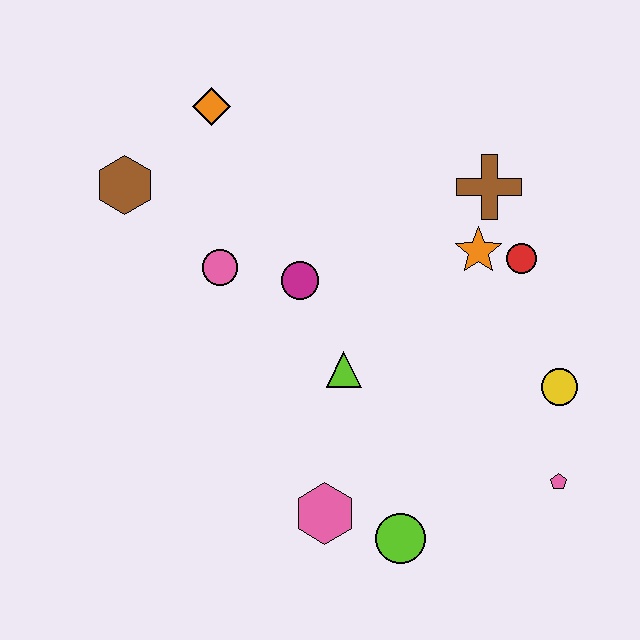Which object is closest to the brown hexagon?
The orange diamond is closest to the brown hexagon.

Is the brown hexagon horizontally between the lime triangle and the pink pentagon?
No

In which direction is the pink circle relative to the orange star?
The pink circle is to the left of the orange star.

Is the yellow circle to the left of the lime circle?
No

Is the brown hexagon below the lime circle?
No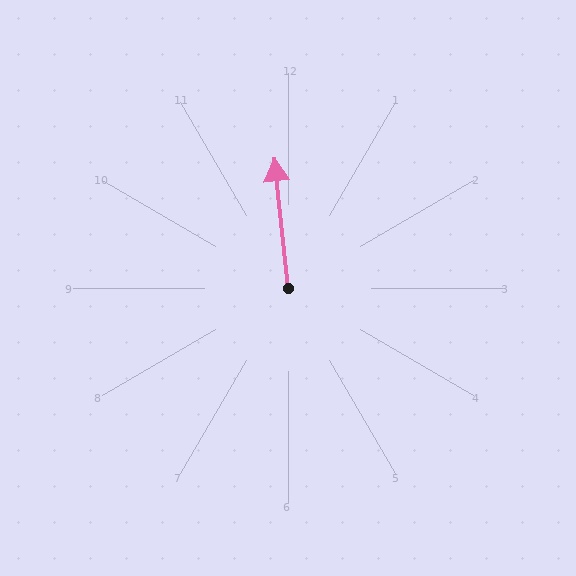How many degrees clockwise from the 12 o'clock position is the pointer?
Approximately 354 degrees.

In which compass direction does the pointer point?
North.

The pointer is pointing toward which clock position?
Roughly 12 o'clock.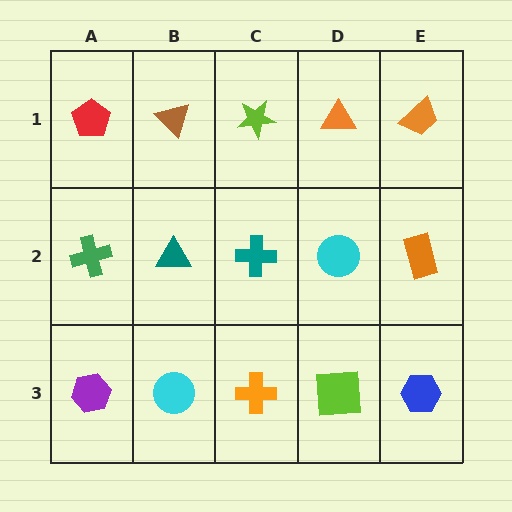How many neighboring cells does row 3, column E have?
2.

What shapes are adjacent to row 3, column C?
A teal cross (row 2, column C), a cyan circle (row 3, column B), a lime square (row 3, column D).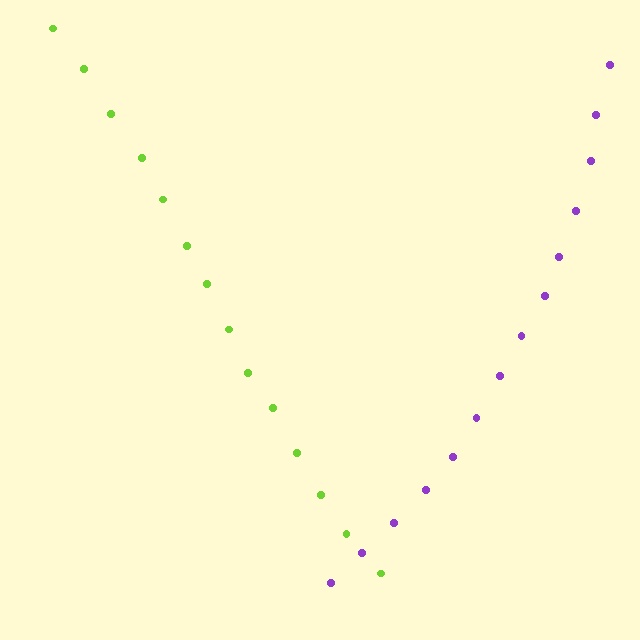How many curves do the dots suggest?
There are 2 distinct paths.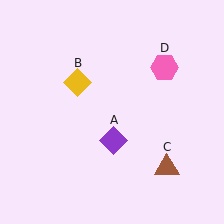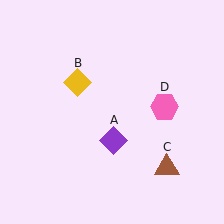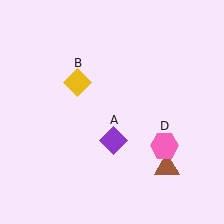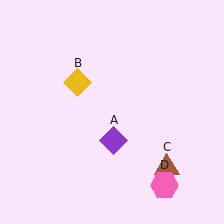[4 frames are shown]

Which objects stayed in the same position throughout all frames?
Purple diamond (object A) and yellow diamond (object B) and brown triangle (object C) remained stationary.